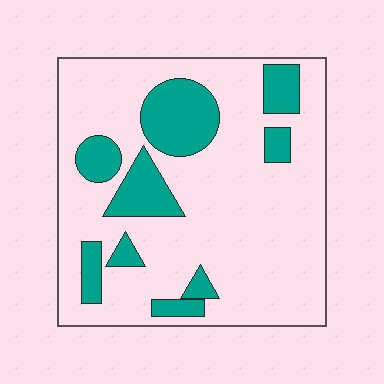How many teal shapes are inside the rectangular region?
9.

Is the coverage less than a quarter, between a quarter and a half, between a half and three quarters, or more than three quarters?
Less than a quarter.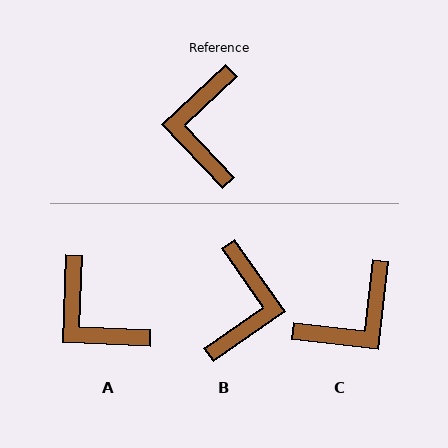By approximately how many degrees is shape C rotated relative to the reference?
Approximately 130 degrees counter-clockwise.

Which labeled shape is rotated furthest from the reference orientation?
B, about 172 degrees away.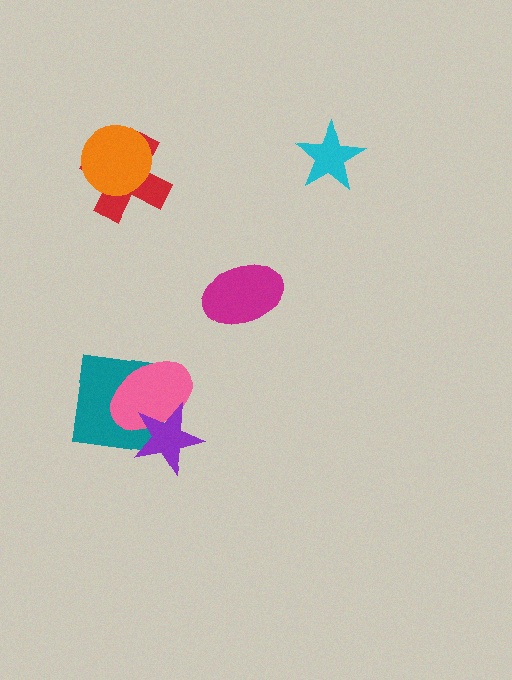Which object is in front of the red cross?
The orange circle is in front of the red cross.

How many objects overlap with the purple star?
2 objects overlap with the purple star.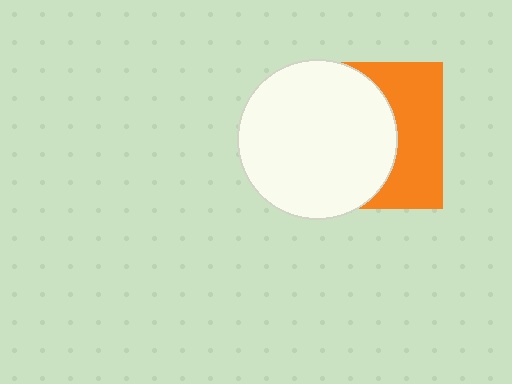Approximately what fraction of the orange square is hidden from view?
Roughly 60% of the orange square is hidden behind the white circle.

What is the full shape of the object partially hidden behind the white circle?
The partially hidden object is an orange square.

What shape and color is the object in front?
The object in front is a white circle.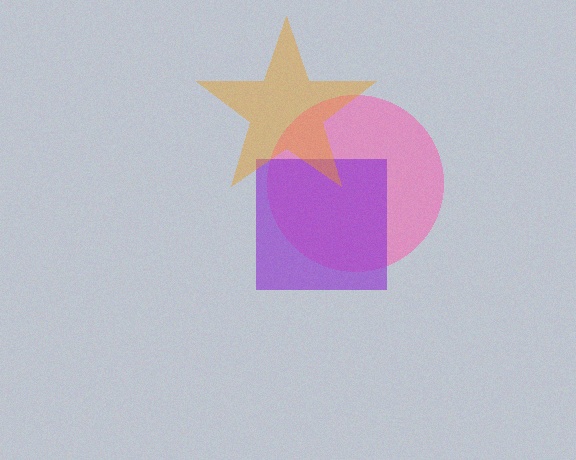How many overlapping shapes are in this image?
There are 3 overlapping shapes in the image.